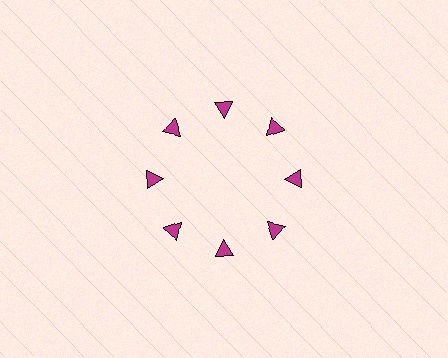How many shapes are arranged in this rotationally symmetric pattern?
There are 8 shapes, arranged in 8 groups of 1.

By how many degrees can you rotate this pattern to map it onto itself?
The pattern maps onto itself every 45 degrees of rotation.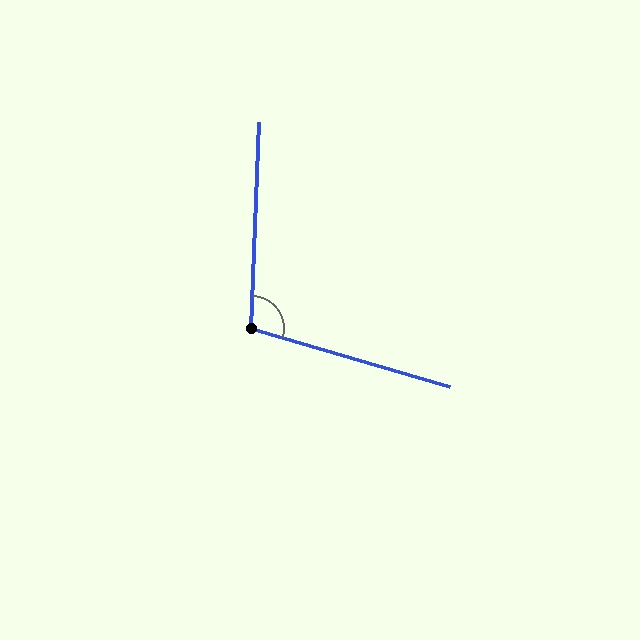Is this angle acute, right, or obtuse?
It is obtuse.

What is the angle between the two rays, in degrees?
Approximately 104 degrees.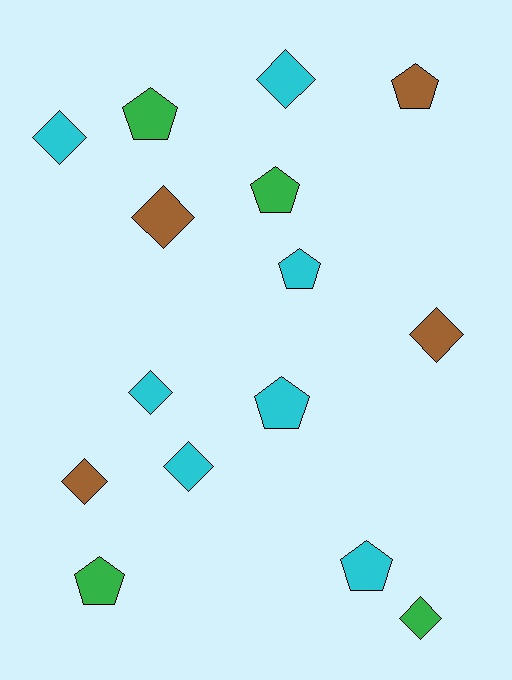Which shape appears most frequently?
Diamond, with 8 objects.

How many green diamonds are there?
There is 1 green diamond.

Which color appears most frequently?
Cyan, with 7 objects.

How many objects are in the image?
There are 15 objects.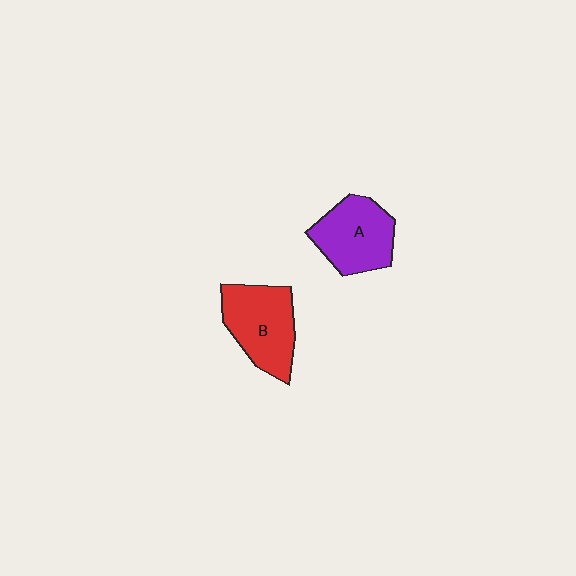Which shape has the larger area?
Shape B (red).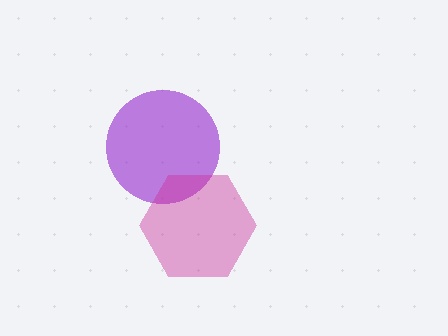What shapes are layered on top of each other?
The layered shapes are: a purple circle, a magenta hexagon.